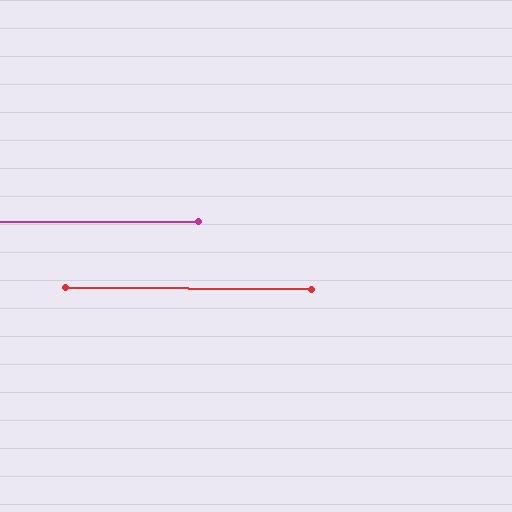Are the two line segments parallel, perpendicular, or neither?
Parallel — their directions differ by only 0.8°.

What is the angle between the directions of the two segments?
Approximately 1 degree.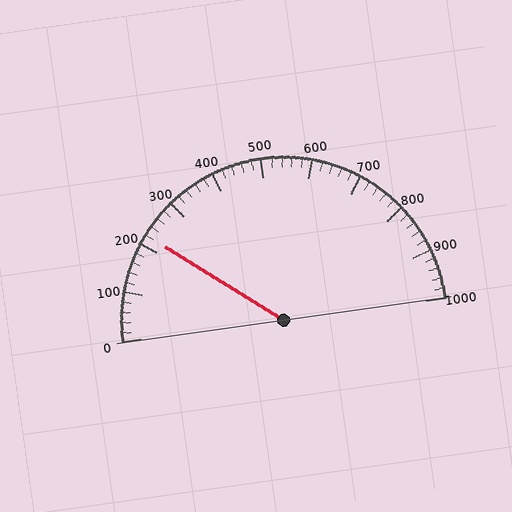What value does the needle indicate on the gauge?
The needle indicates approximately 220.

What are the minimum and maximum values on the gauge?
The gauge ranges from 0 to 1000.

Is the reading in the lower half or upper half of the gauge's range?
The reading is in the lower half of the range (0 to 1000).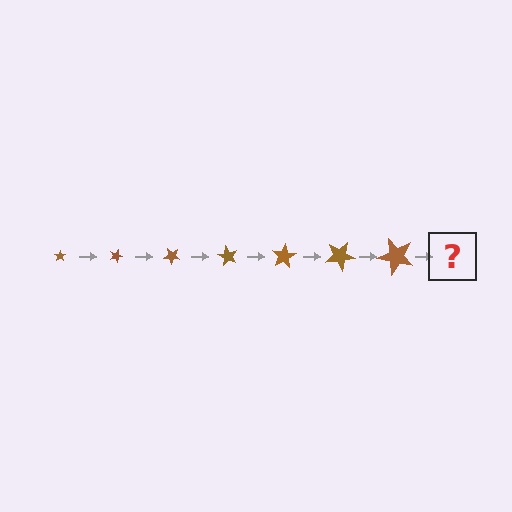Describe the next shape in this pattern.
It should be a star, larger than the previous one and rotated 140 degrees from the start.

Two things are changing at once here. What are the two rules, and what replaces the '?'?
The two rules are that the star grows larger each step and it rotates 20 degrees each step. The '?' should be a star, larger than the previous one and rotated 140 degrees from the start.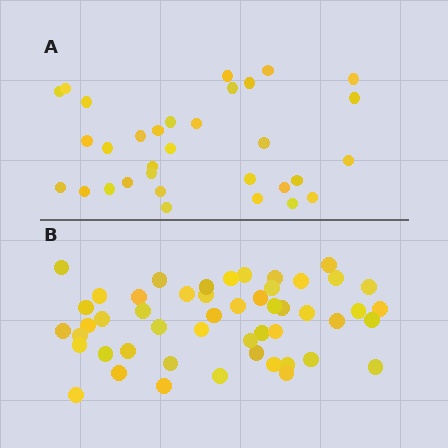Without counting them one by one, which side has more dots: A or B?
Region B (the bottom region) has more dots.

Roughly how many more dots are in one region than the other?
Region B has approximately 20 more dots than region A.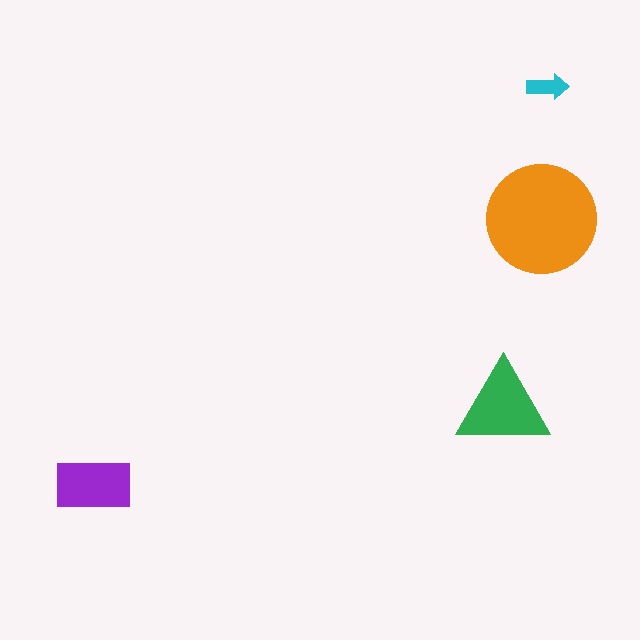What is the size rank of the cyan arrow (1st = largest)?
4th.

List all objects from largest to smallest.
The orange circle, the green triangle, the purple rectangle, the cyan arrow.